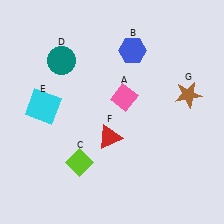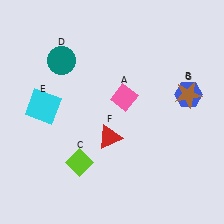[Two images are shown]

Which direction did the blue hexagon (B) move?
The blue hexagon (B) moved right.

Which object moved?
The blue hexagon (B) moved right.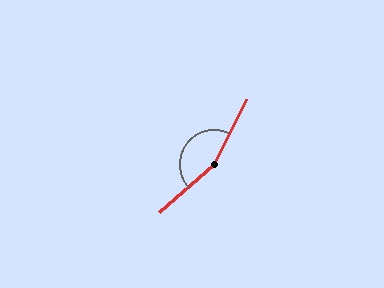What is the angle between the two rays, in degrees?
Approximately 158 degrees.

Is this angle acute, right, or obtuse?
It is obtuse.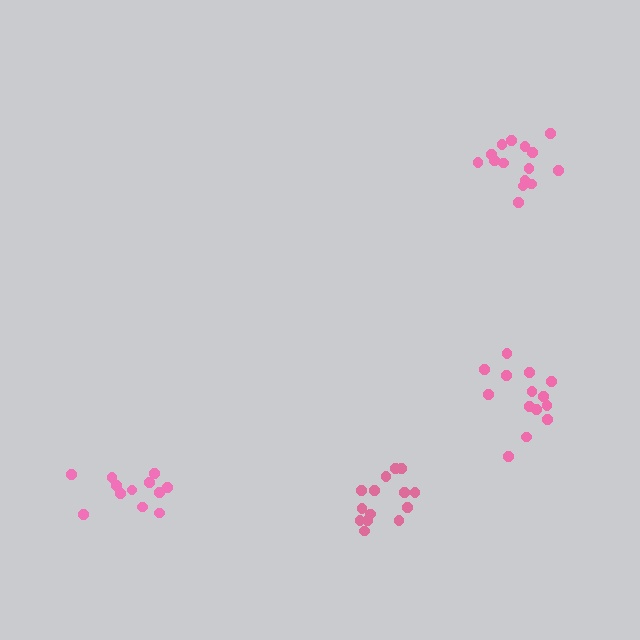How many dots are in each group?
Group 1: 14 dots, Group 2: 15 dots, Group 3: 15 dots, Group 4: 12 dots (56 total).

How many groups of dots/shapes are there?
There are 4 groups.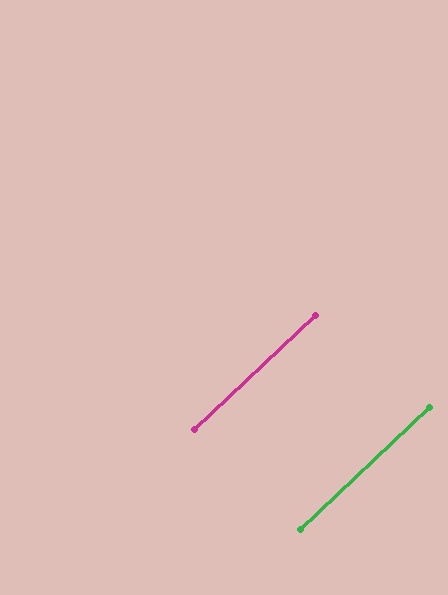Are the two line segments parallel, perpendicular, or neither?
Parallel — their directions differ by only 0.3°.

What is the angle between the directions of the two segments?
Approximately 0 degrees.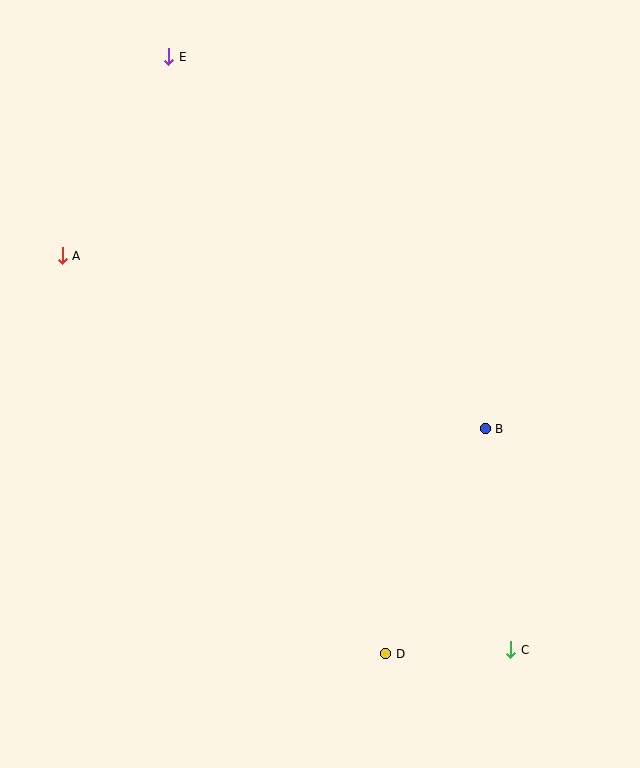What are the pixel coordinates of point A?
Point A is at (62, 256).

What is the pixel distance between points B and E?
The distance between B and E is 489 pixels.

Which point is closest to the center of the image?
Point B at (485, 429) is closest to the center.